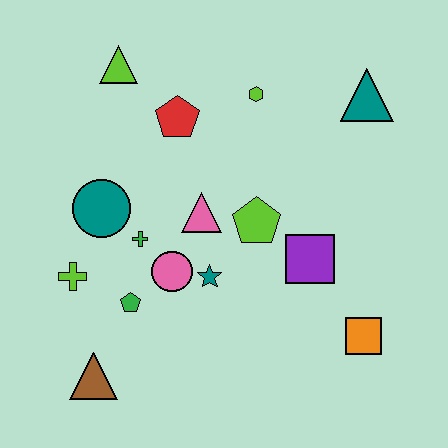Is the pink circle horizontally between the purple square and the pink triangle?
No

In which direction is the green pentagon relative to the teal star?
The green pentagon is to the left of the teal star.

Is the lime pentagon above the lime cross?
Yes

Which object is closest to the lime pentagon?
The pink triangle is closest to the lime pentagon.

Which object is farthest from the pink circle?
The teal triangle is farthest from the pink circle.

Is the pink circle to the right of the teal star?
No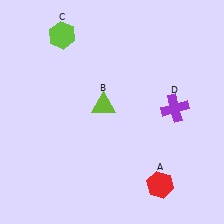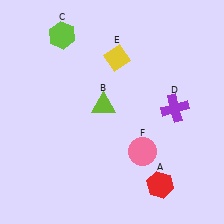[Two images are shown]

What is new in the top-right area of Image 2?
A yellow diamond (E) was added in the top-right area of Image 2.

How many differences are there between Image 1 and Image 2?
There are 2 differences between the two images.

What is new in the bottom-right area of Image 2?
A pink circle (F) was added in the bottom-right area of Image 2.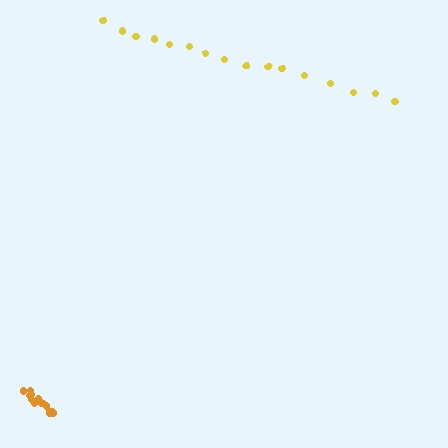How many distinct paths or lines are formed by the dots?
There are 2 distinct paths.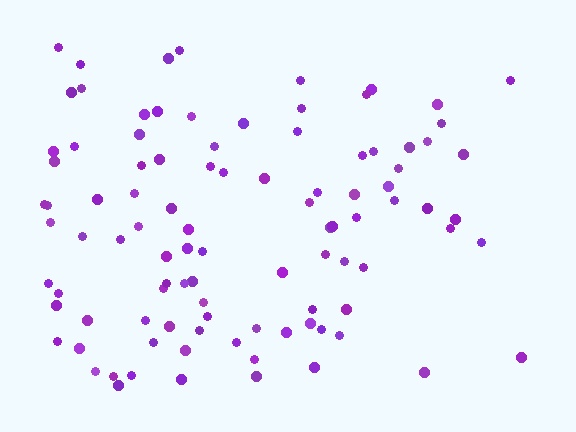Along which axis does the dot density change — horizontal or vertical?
Horizontal.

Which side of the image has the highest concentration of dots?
The left.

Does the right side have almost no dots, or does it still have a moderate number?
Still a moderate number, just noticeably fewer than the left.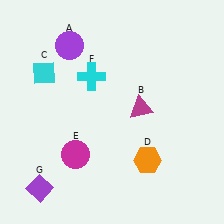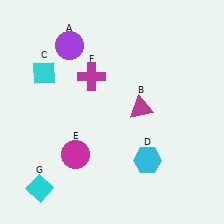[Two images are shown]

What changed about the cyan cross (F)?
In Image 1, F is cyan. In Image 2, it changed to magenta.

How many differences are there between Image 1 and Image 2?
There are 3 differences between the two images.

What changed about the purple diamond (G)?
In Image 1, G is purple. In Image 2, it changed to cyan.